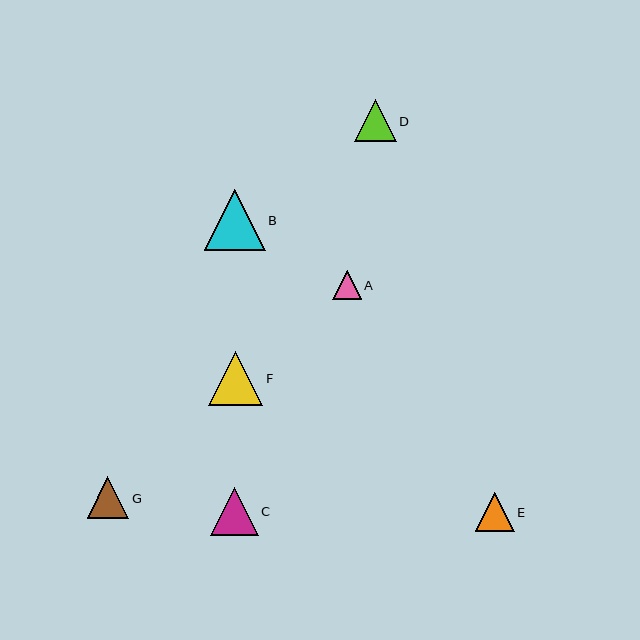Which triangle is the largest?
Triangle B is the largest with a size of approximately 61 pixels.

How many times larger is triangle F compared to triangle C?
Triangle F is approximately 1.1 times the size of triangle C.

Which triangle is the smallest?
Triangle A is the smallest with a size of approximately 29 pixels.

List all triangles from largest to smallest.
From largest to smallest: B, F, C, G, D, E, A.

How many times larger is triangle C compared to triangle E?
Triangle C is approximately 1.2 times the size of triangle E.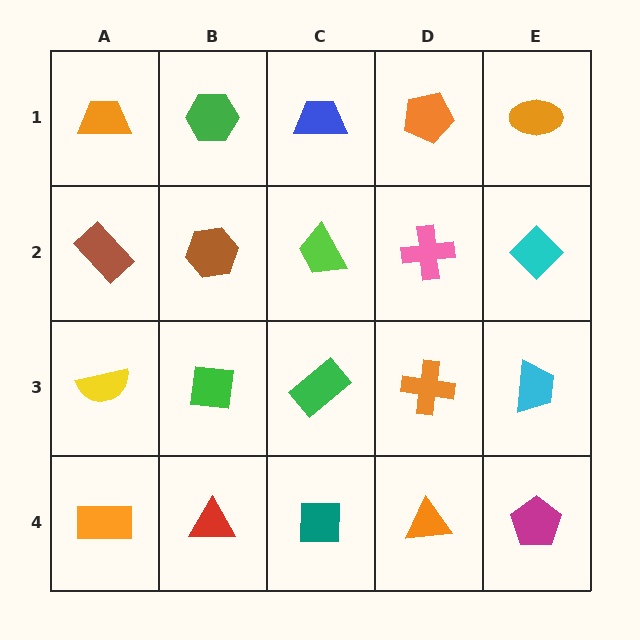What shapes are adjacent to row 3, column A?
A brown rectangle (row 2, column A), an orange rectangle (row 4, column A), a green square (row 3, column B).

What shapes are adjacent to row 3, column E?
A cyan diamond (row 2, column E), a magenta pentagon (row 4, column E), an orange cross (row 3, column D).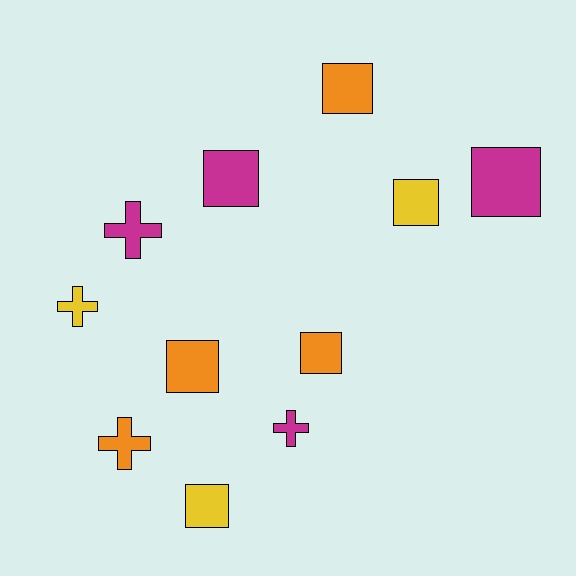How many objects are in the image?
There are 11 objects.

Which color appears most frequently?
Orange, with 4 objects.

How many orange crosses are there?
There is 1 orange cross.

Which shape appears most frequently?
Square, with 7 objects.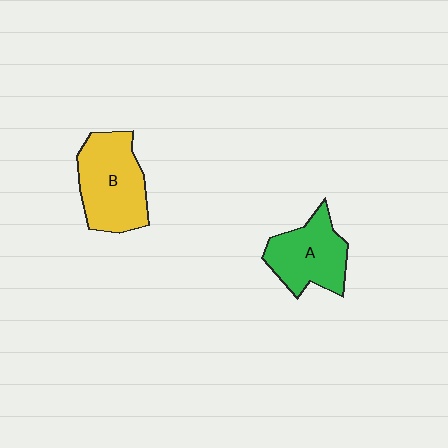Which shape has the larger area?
Shape B (yellow).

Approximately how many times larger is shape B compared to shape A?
Approximately 1.2 times.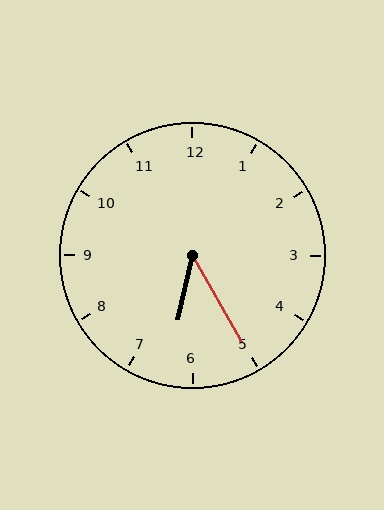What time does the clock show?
6:25.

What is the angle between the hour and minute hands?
Approximately 42 degrees.